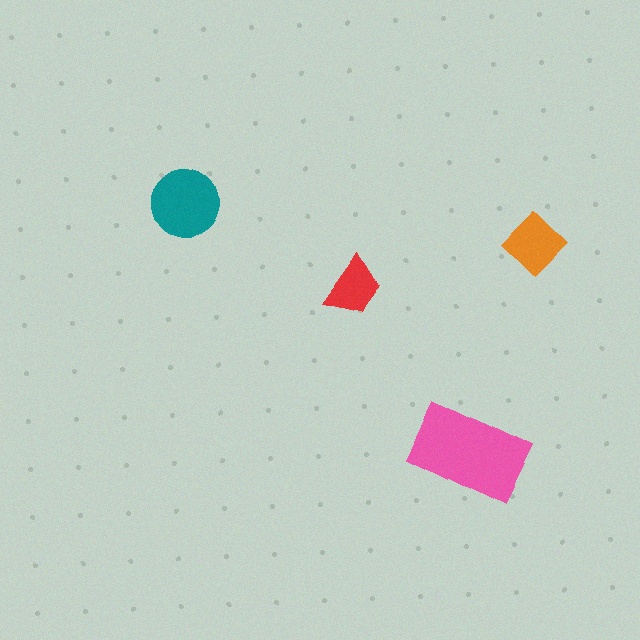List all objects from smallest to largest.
The red trapezoid, the orange diamond, the teal circle, the pink rectangle.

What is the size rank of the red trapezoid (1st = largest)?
4th.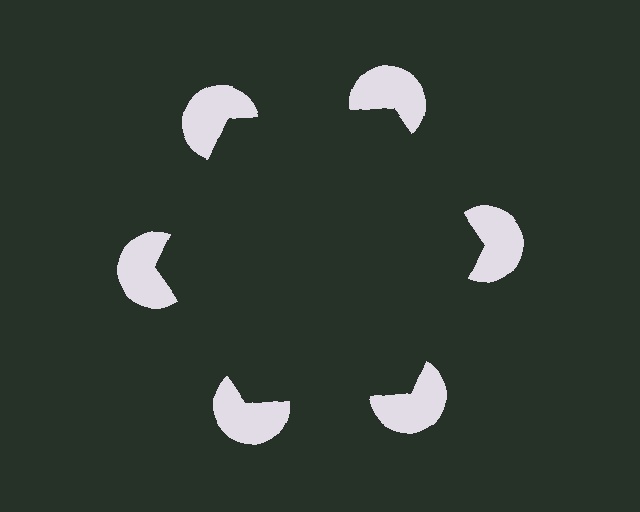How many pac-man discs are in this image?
There are 6 — one at each vertex of the illusory hexagon.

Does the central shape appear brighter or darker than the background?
It typically appears slightly darker than the background, even though no actual brightness change is drawn.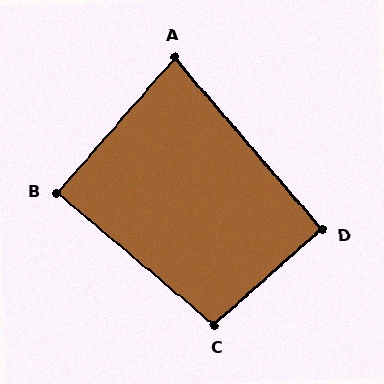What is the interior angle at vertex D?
Approximately 91 degrees (approximately right).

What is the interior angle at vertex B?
Approximately 89 degrees (approximately right).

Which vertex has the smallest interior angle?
A, at approximately 82 degrees.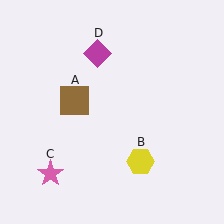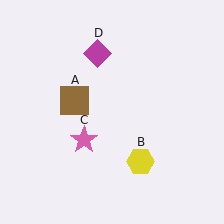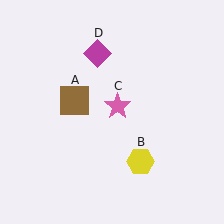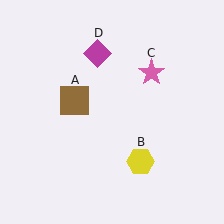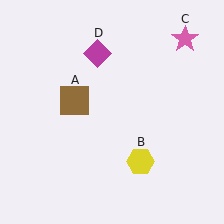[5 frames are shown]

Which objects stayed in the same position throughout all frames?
Brown square (object A) and yellow hexagon (object B) and magenta diamond (object D) remained stationary.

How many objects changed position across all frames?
1 object changed position: pink star (object C).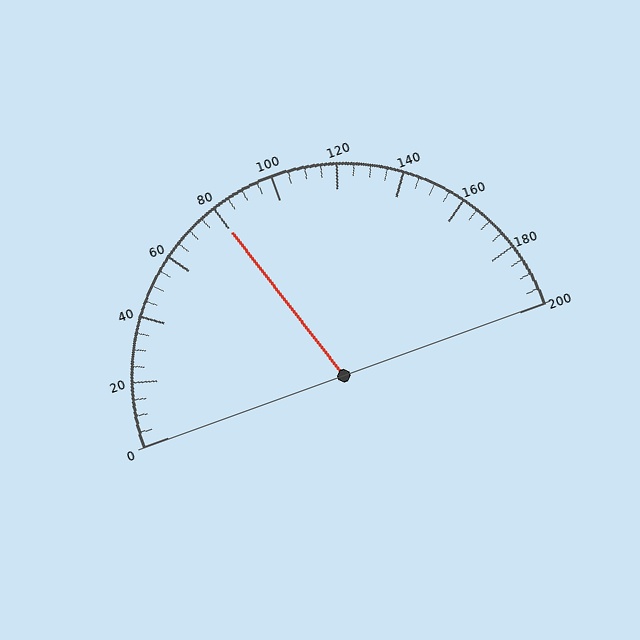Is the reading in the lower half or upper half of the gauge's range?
The reading is in the lower half of the range (0 to 200).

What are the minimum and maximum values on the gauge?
The gauge ranges from 0 to 200.